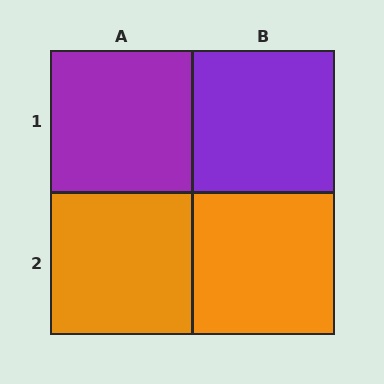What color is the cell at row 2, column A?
Orange.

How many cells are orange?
2 cells are orange.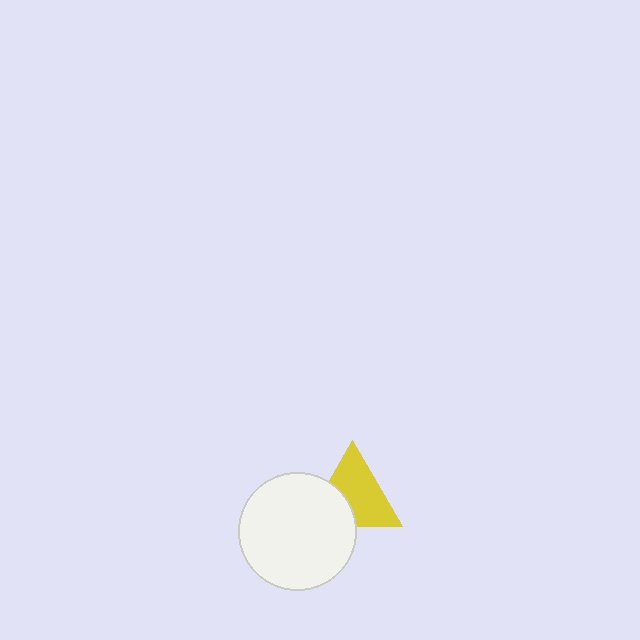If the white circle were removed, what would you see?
You would see the complete yellow triangle.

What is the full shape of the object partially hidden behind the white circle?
The partially hidden object is a yellow triangle.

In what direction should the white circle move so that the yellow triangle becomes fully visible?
The white circle should move toward the lower-left. That is the shortest direction to clear the overlap and leave the yellow triangle fully visible.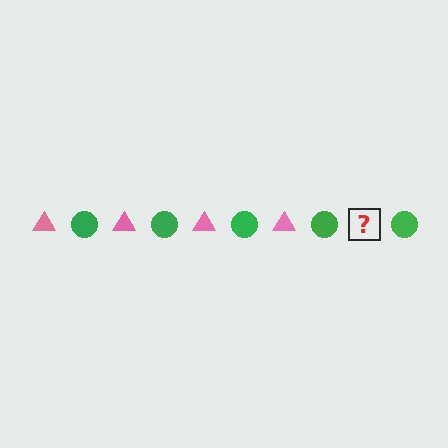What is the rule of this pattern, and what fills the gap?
The rule is that the pattern alternates between pink triangle and green circle. The gap should be filled with a pink triangle.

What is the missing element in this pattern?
The missing element is a pink triangle.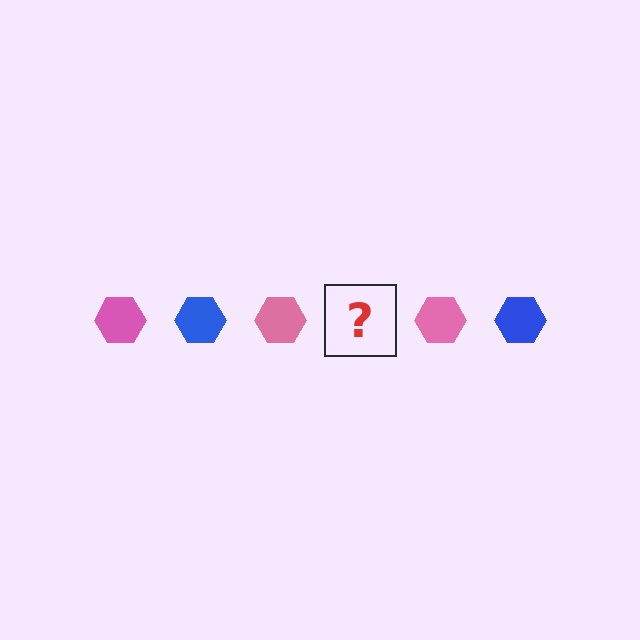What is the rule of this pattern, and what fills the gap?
The rule is that the pattern cycles through pink, blue hexagons. The gap should be filled with a blue hexagon.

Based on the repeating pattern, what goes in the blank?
The blank should be a blue hexagon.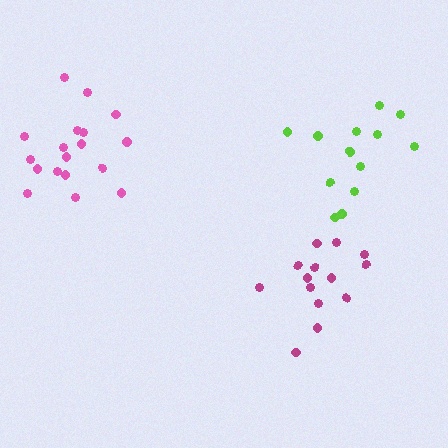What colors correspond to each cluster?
The clusters are colored: pink, lime, magenta.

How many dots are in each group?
Group 1: 18 dots, Group 2: 13 dots, Group 3: 14 dots (45 total).